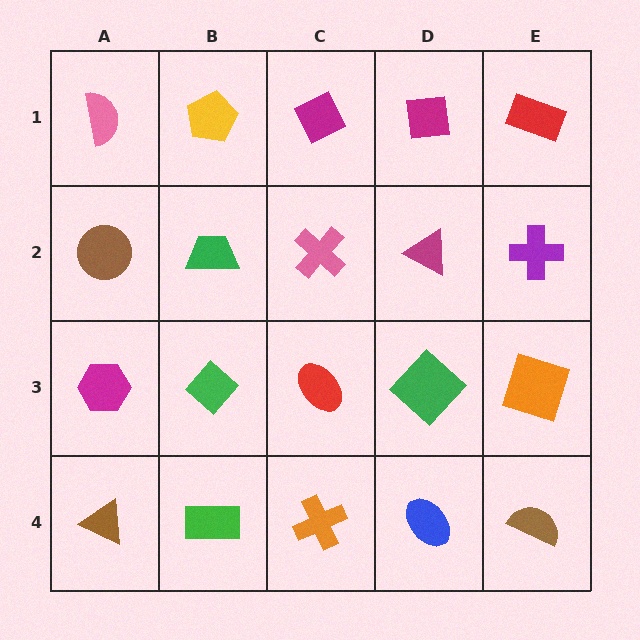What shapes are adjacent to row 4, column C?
A red ellipse (row 3, column C), a green rectangle (row 4, column B), a blue ellipse (row 4, column D).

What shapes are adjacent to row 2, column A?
A pink semicircle (row 1, column A), a magenta hexagon (row 3, column A), a green trapezoid (row 2, column B).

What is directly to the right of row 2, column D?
A purple cross.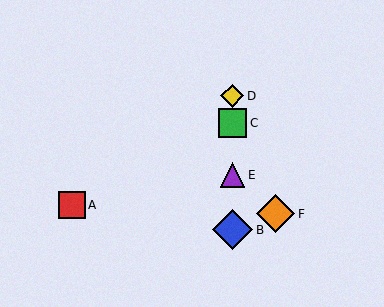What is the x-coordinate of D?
Object D is at x≈232.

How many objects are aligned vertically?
4 objects (B, C, D, E) are aligned vertically.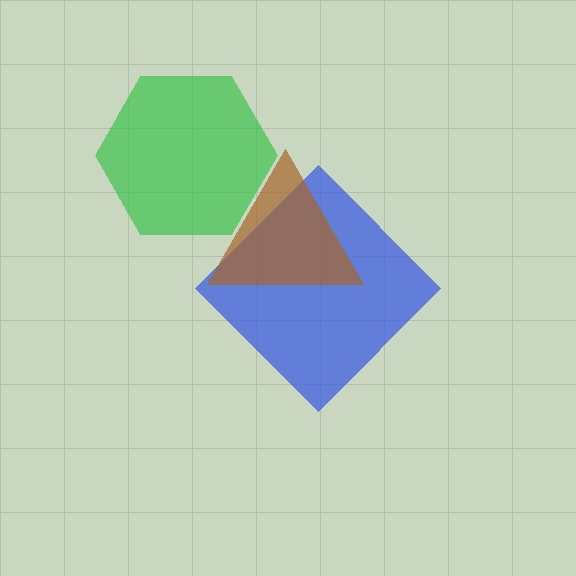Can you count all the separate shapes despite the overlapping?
Yes, there are 3 separate shapes.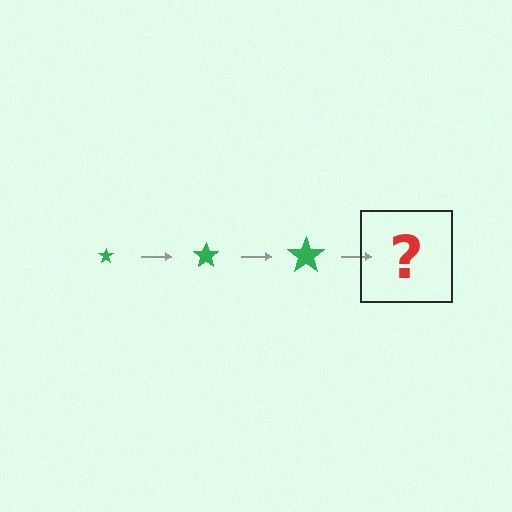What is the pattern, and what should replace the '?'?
The pattern is that the star gets progressively larger each step. The '?' should be a green star, larger than the previous one.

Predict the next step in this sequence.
The next step is a green star, larger than the previous one.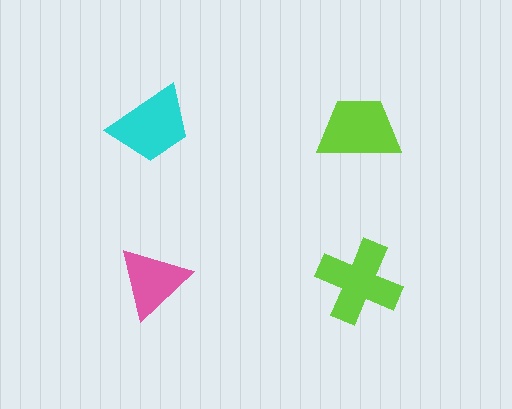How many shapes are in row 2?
2 shapes.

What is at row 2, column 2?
A lime cross.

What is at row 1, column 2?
A lime trapezoid.